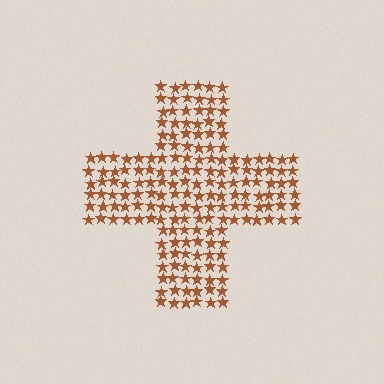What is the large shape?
The large shape is a cross.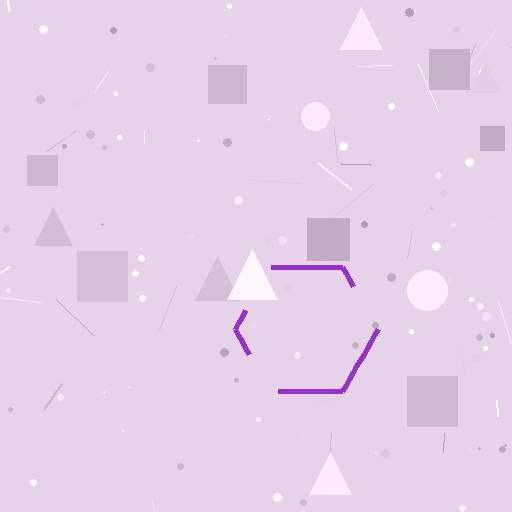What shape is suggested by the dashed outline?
The dashed outline suggests a hexagon.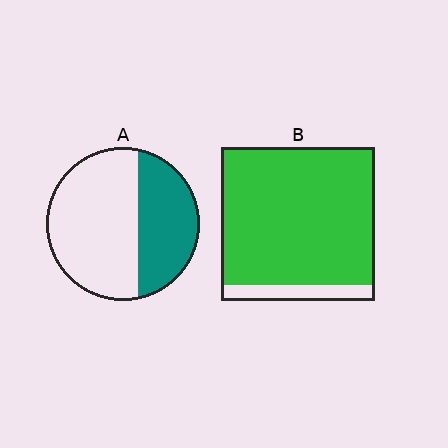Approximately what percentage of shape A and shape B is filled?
A is approximately 40% and B is approximately 90%.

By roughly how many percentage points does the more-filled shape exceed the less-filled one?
By roughly 50 percentage points (B over A).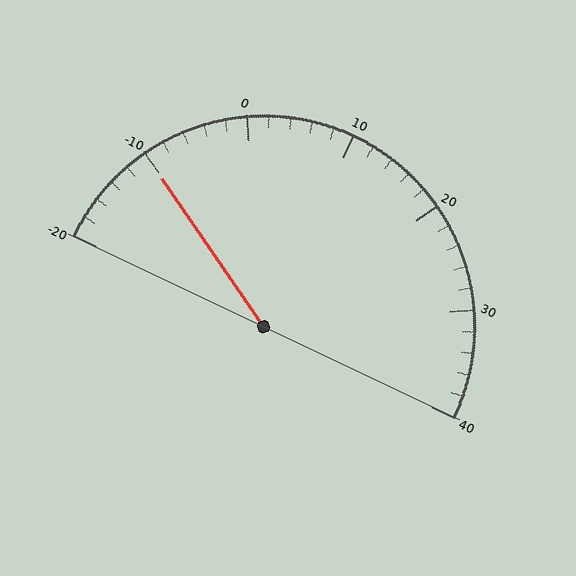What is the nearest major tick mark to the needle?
The nearest major tick mark is -10.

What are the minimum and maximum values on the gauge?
The gauge ranges from -20 to 40.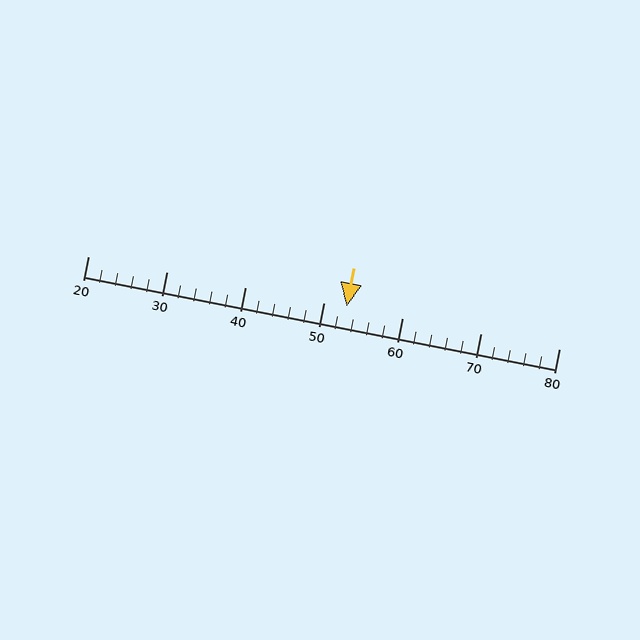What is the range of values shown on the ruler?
The ruler shows values from 20 to 80.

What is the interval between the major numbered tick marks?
The major tick marks are spaced 10 units apart.